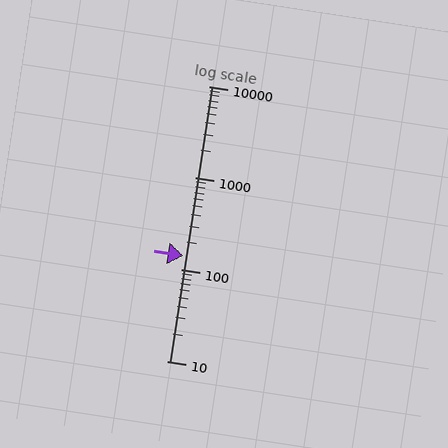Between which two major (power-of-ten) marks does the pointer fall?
The pointer is between 100 and 1000.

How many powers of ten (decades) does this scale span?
The scale spans 3 decades, from 10 to 10000.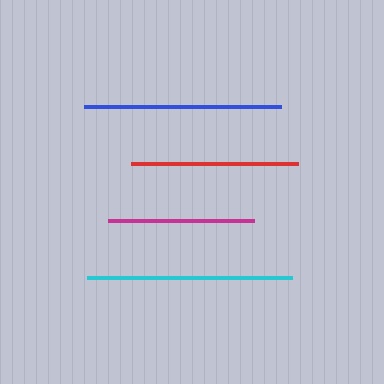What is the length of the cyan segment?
The cyan segment is approximately 205 pixels long.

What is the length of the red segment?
The red segment is approximately 168 pixels long.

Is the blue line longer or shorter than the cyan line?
The cyan line is longer than the blue line.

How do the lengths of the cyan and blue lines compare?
The cyan and blue lines are approximately the same length.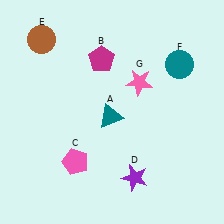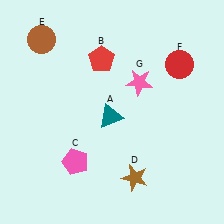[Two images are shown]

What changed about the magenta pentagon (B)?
In Image 1, B is magenta. In Image 2, it changed to red.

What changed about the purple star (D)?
In Image 1, D is purple. In Image 2, it changed to brown.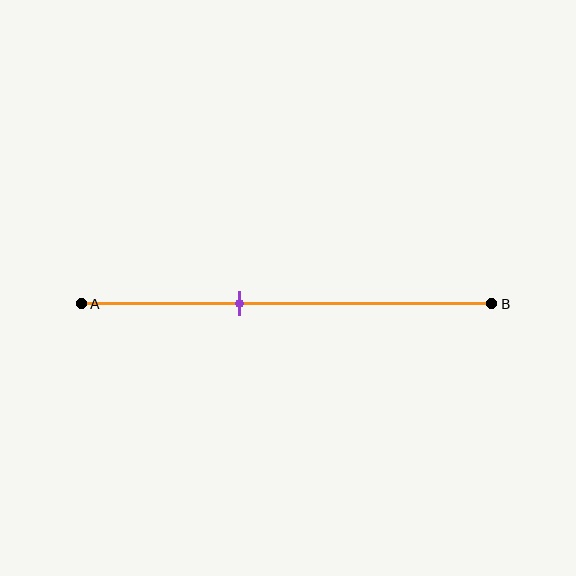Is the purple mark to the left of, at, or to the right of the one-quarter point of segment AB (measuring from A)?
The purple mark is to the right of the one-quarter point of segment AB.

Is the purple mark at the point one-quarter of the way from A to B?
No, the mark is at about 40% from A, not at the 25% one-quarter point.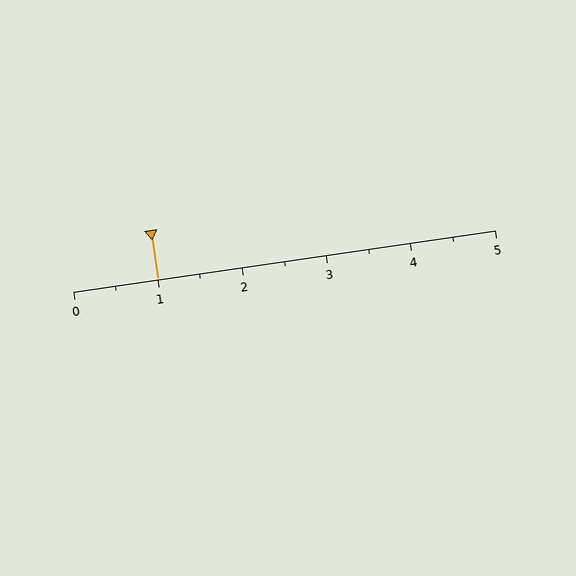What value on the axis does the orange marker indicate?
The marker indicates approximately 1.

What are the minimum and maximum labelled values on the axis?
The axis runs from 0 to 5.